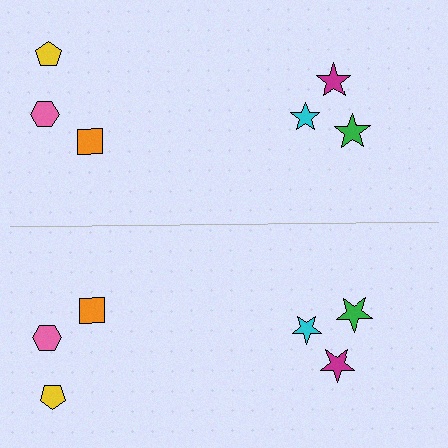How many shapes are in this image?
There are 12 shapes in this image.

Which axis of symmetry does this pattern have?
The pattern has a horizontal axis of symmetry running through the center of the image.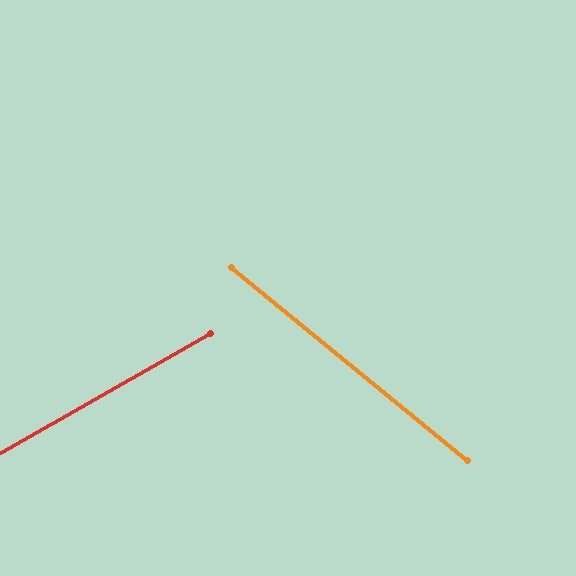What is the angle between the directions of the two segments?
Approximately 69 degrees.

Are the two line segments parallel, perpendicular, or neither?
Neither parallel nor perpendicular — they differ by about 69°.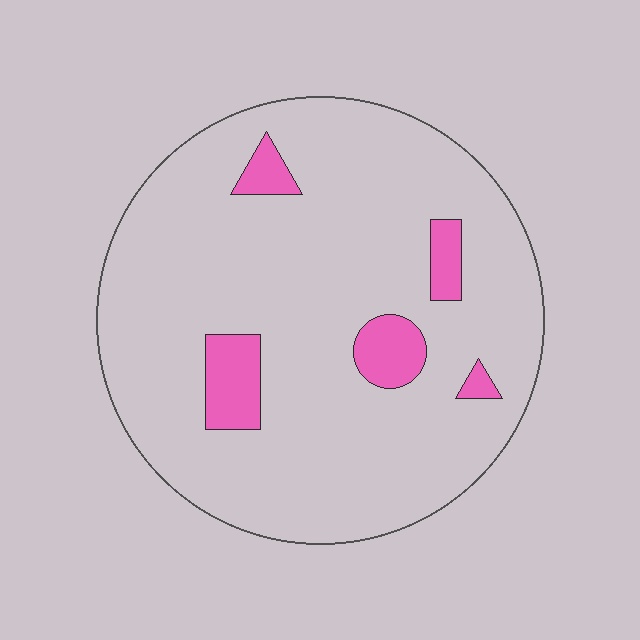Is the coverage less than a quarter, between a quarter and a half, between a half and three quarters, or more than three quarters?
Less than a quarter.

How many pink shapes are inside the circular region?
5.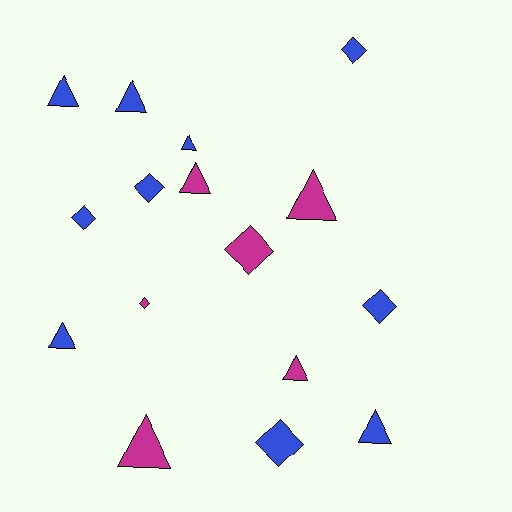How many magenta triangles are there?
There are 4 magenta triangles.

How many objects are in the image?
There are 16 objects.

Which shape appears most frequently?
Triangle, with 9 objects.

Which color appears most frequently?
Blue, with 10 objects.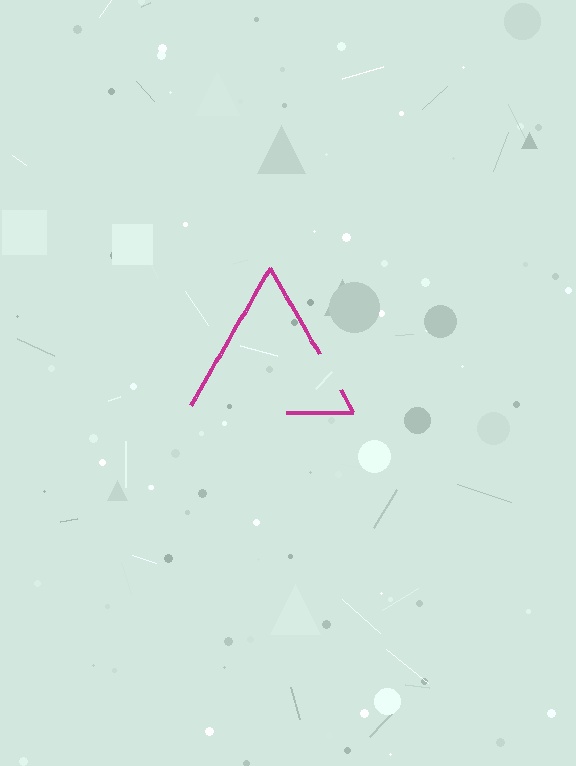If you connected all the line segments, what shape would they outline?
They would outline a triangle.